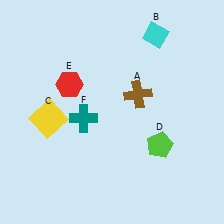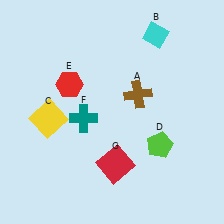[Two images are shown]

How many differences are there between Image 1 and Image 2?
There is 1 difference between the two images.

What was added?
A red square (G) was added in Image 2.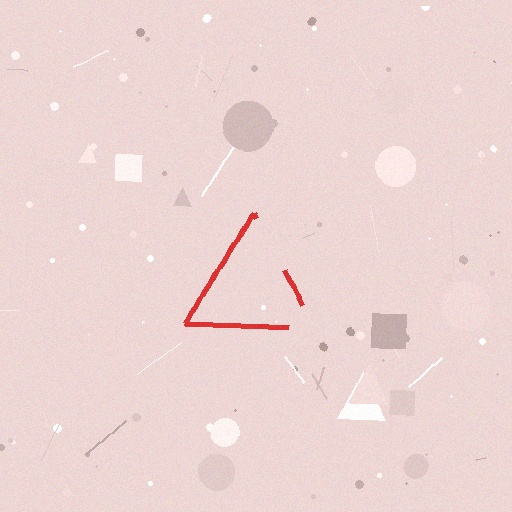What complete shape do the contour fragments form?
The contour fragments form a triangle.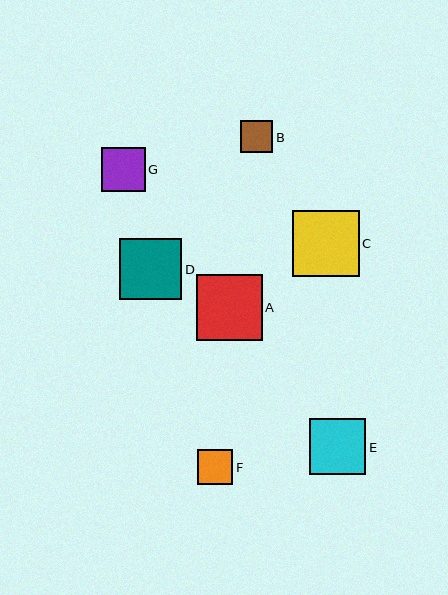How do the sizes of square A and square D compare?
Square A and square D are approximately the same size.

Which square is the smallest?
Square B is the smallest with a size of approximately 32 pixels.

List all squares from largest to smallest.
From largest to smallest: C, A, D, E, G, F, B.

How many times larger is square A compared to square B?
Square A is approximately 2.0 times the size of square B.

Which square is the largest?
Square C is the largest with a size of approximately 67 pixels.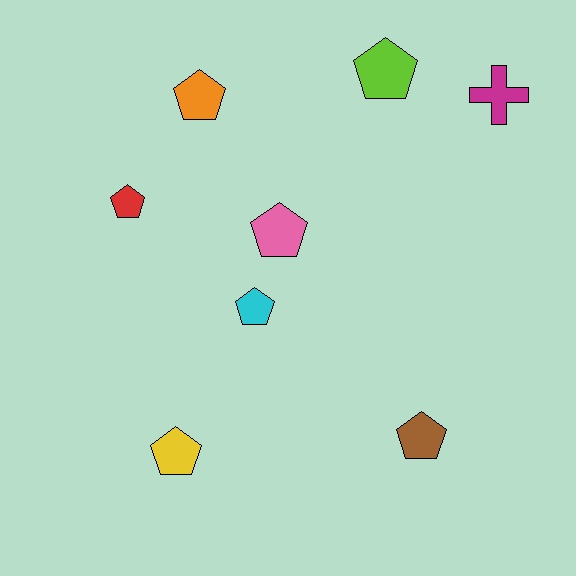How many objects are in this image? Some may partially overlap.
There are 8 objects.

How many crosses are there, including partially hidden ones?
There is 1 cross.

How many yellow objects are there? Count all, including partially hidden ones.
There is 1 yellow object.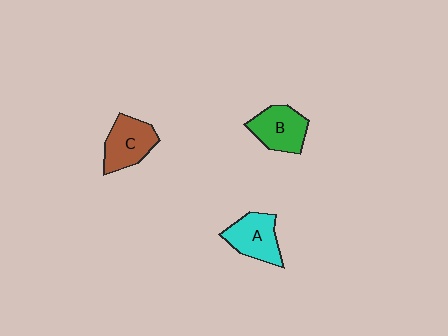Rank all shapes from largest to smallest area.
From largest to smallest: C (brown), A (cyan), B (green).